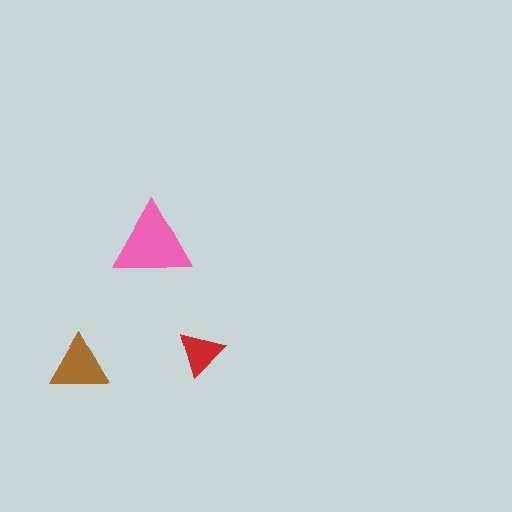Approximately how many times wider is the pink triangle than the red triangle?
About 1.5 times wider.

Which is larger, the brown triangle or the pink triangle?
The pink one.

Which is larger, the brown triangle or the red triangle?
The brown one.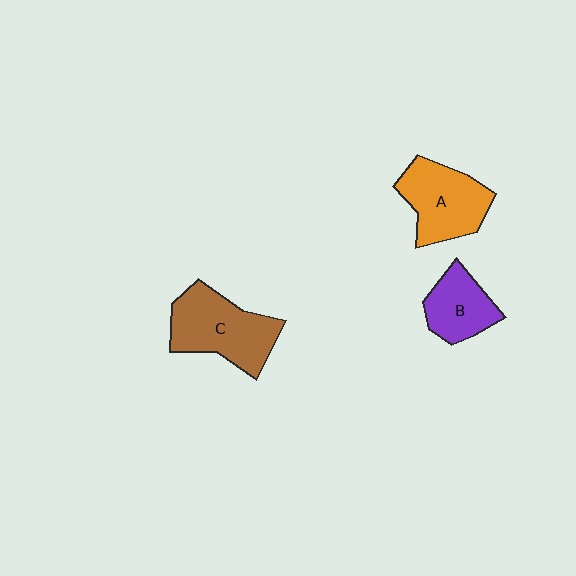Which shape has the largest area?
Shape C (brown).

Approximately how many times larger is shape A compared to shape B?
Approximately 1.4 times.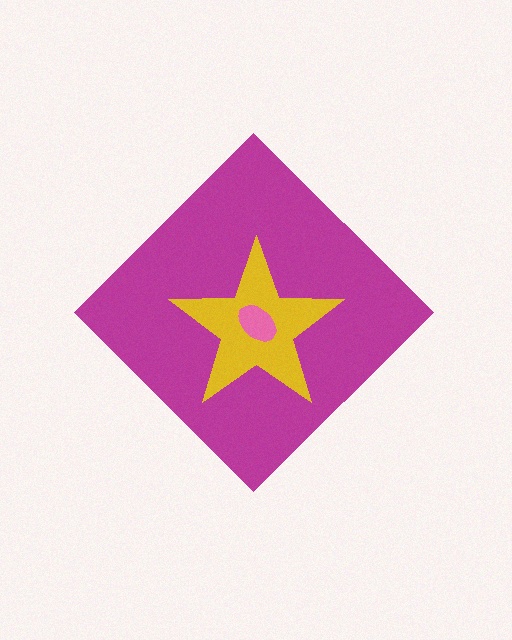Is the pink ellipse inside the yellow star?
Yes.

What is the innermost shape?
The pink ellipse.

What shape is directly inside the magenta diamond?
The yellow star.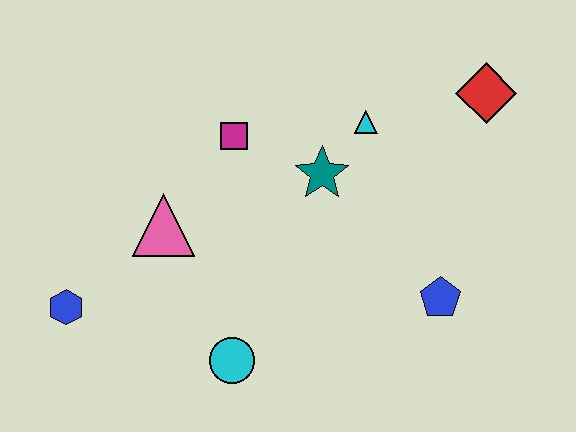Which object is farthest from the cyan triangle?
The blue hexagon is farthest from the cyan triangle.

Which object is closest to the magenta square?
The teal star is closest to the magenta square.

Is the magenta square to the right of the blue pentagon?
No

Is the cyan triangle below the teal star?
No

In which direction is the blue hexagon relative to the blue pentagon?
The blue hexagon is to the left of the blue pentagon.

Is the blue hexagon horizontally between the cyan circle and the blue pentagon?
No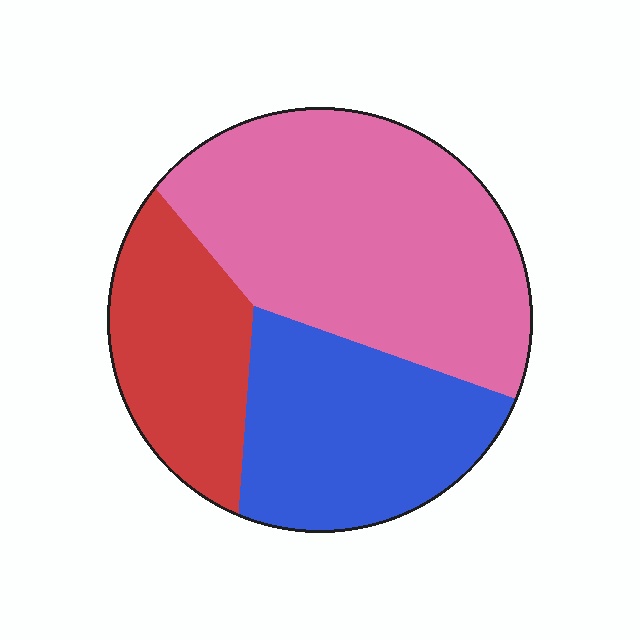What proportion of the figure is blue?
Blue takes up between a quarter and a half of the figure.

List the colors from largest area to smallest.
From largest to smallest: pink, blue, red.